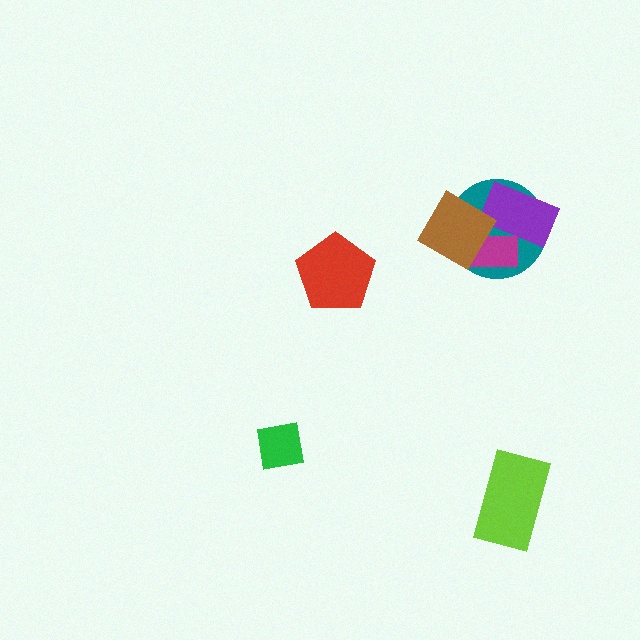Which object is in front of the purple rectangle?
The brown diamond is in front of the purple rectangle.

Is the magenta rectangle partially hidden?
Yes, it is partially covered by another shape.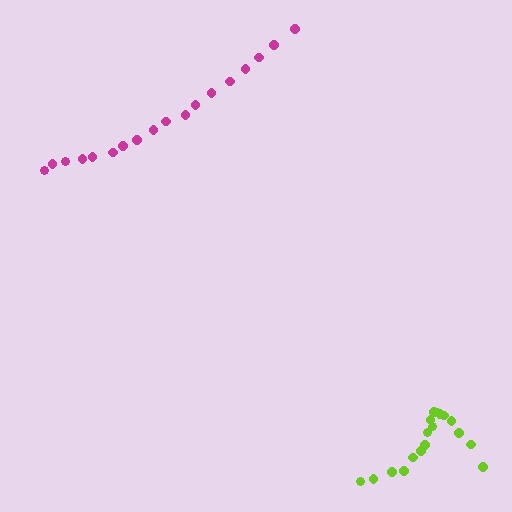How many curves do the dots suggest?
There are 2 distinct paths.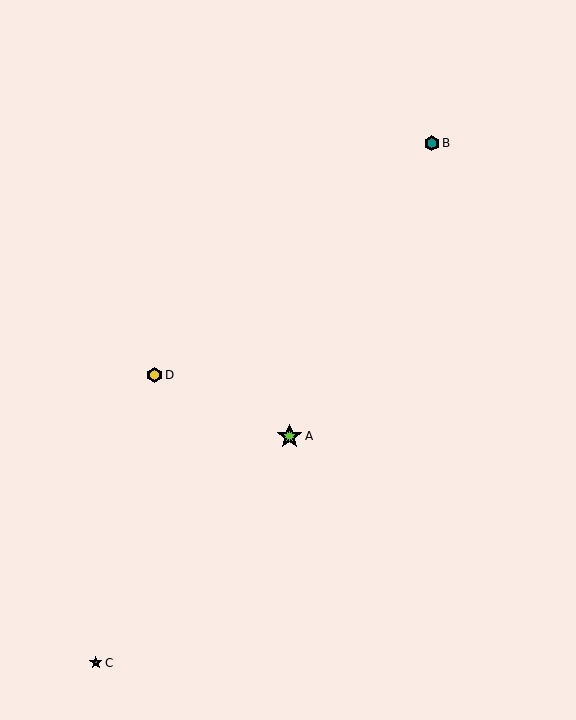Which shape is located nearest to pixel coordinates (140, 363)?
The yellow hexagon (labeled D) at (155, 375) is nearest to that location.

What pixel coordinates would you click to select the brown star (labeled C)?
Click at (96, 663) to select the brown star C.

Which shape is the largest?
The lime star (labeled A) is the largest.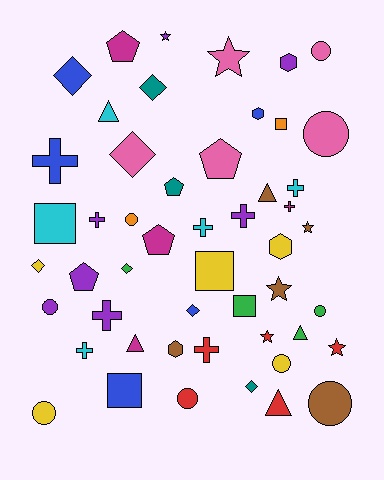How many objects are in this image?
There are 50 objects.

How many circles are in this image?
There are 9 circles.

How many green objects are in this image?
There are 4 green objects.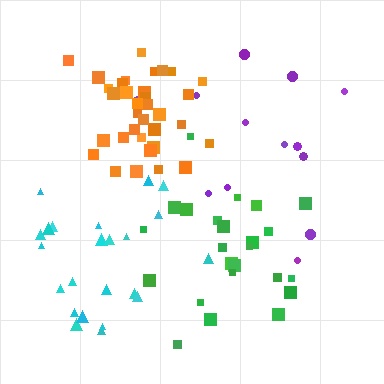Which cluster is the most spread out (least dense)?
Purple.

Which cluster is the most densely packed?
Orange.